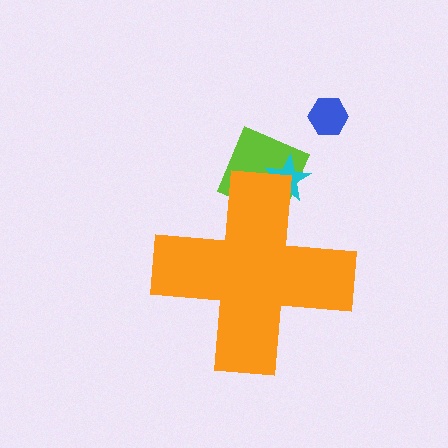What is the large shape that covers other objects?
An orange cross.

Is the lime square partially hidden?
Yes, the lime square is partially hidden behind the orange cross.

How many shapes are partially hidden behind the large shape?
2 shapes are partially hidden.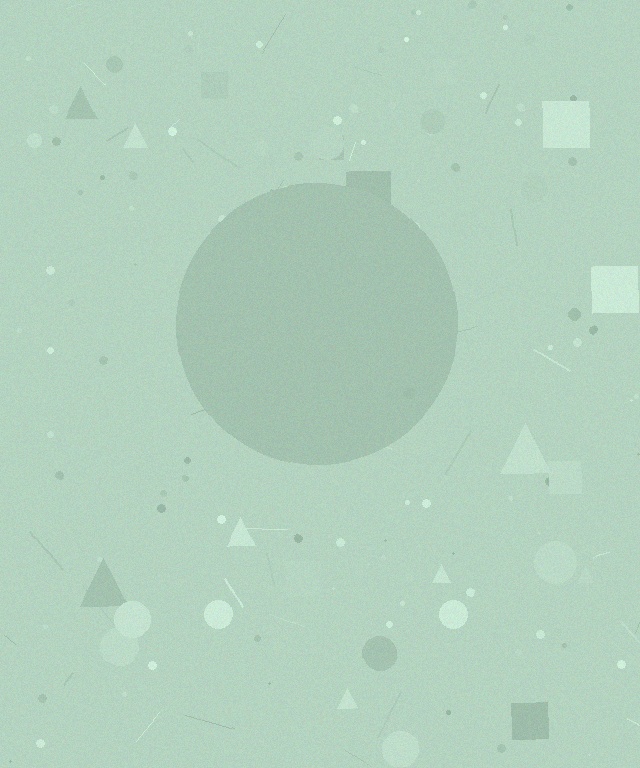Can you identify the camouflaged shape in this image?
The camouflaged shape is a circle.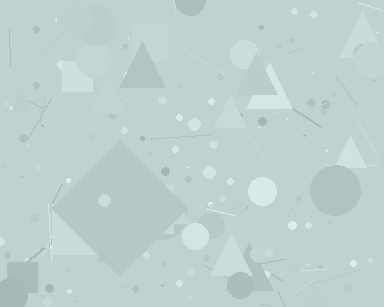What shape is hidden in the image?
A diamond is hidden in the image.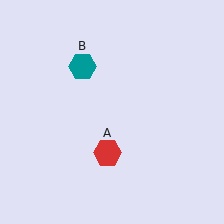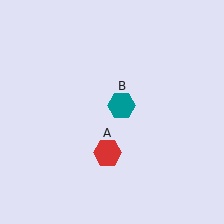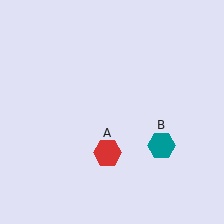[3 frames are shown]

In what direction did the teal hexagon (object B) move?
The teal hexagon (object B) moved down and to the right.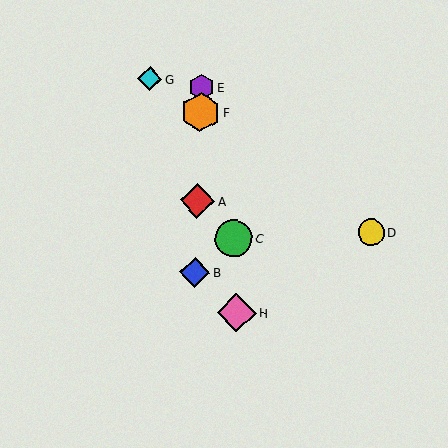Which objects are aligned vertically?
Objects A, B, E, F are aligned vertically.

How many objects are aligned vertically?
4 objects (A, B, E, F) are aligned vertically.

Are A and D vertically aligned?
No, A is at x≈197 and D is at x≈371.